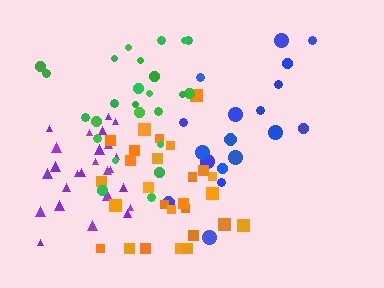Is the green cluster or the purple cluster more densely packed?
Purple.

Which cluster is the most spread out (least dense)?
Blue.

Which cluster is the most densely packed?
Purple.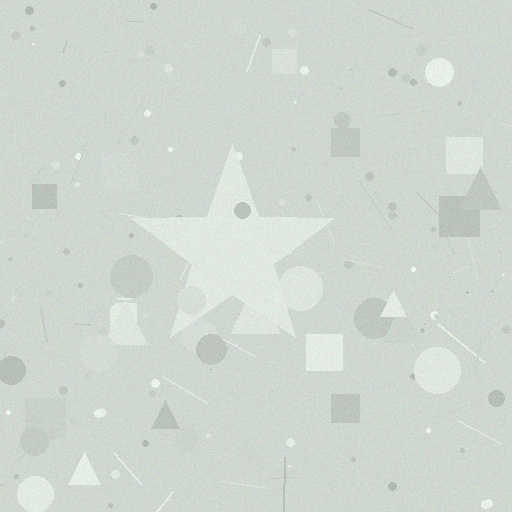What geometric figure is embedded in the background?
A star is embedded in the background.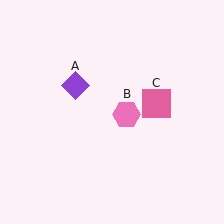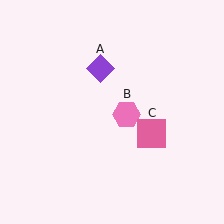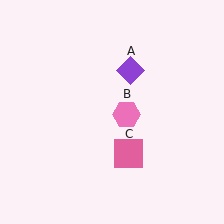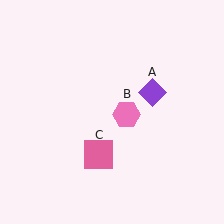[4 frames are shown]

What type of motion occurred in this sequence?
The purple diamond (object A), pink square (object C) rotated clockwise around the center of the scene.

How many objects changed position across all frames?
2 objects changed position: purple diamond (object A), pink square (object C).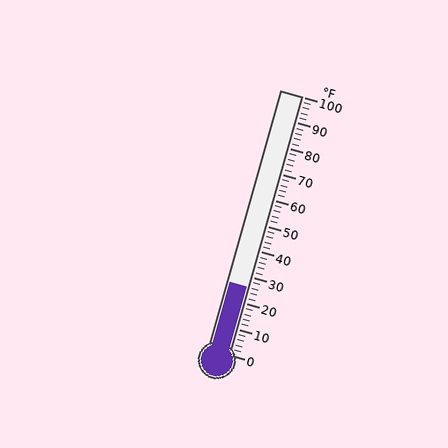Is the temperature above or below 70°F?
The temperature is below 70°F.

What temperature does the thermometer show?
The thermometer shows approximately 26°F.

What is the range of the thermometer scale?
The thermometer scale ranges from 0°F to 100°F.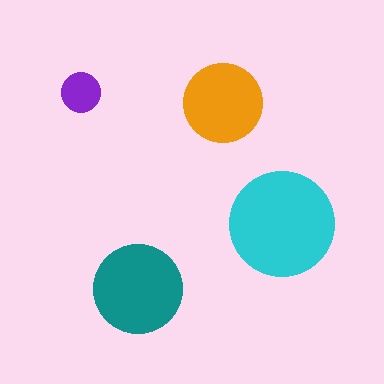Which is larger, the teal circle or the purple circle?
The teal one.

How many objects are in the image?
There are 4 objects in the image.